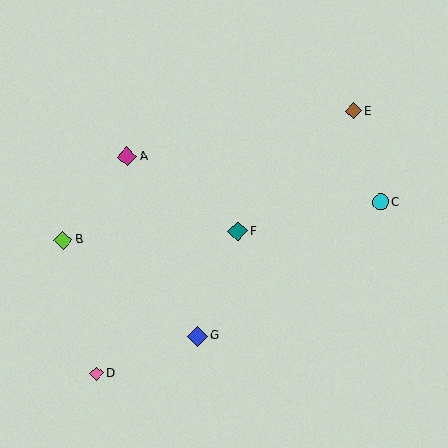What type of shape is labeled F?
Shape F is a teal diamond.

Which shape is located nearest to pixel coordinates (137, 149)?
The magenta diamond (labeled A) at (127, 157) is nearest to that location.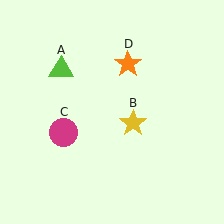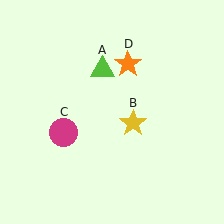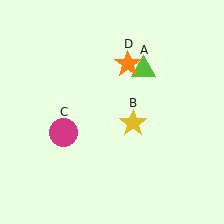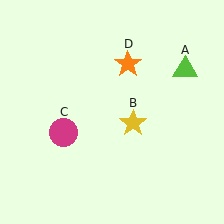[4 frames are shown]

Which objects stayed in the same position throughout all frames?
Yellow star (object B) and magenta circle (object C) and orange star (object D) remained stationary.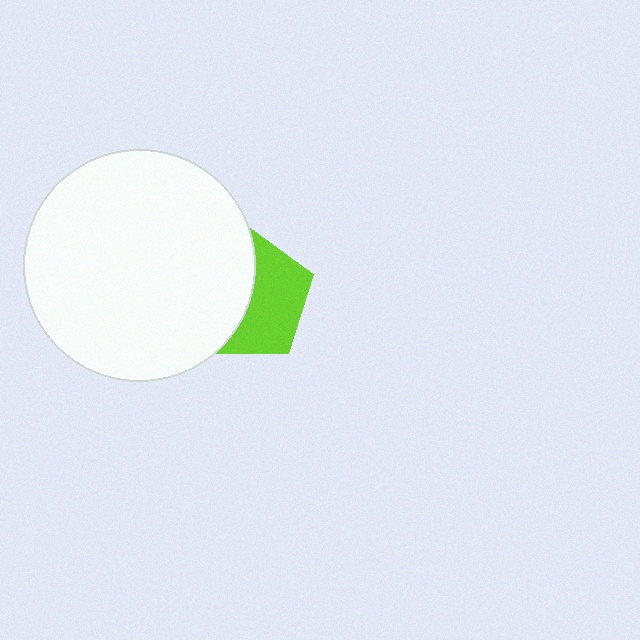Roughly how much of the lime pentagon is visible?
About half of it is visible (roughly 50%).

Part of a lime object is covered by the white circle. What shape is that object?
It is a pentagon.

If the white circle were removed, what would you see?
You would see the complete lime pentagon.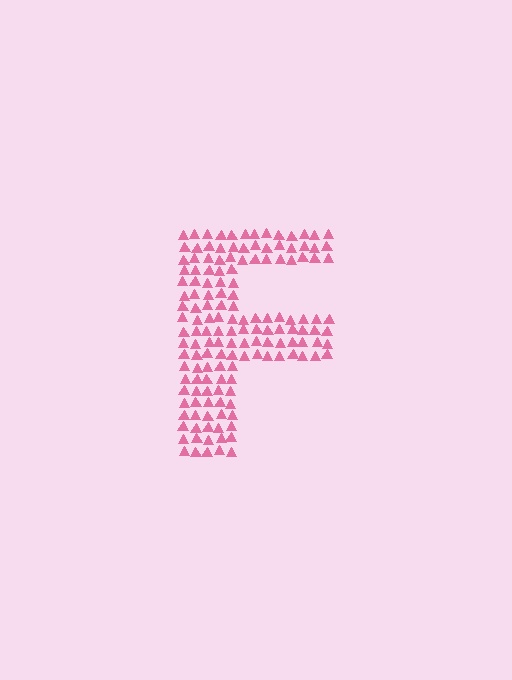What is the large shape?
The large shape is the letter F.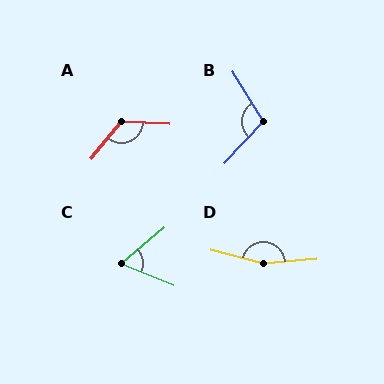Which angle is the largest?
D, at approximately 160 degrees.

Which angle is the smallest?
C, at approximately 63 degrees.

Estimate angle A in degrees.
Approximately 126 degrees.